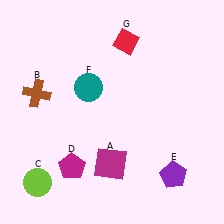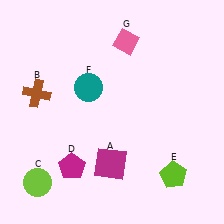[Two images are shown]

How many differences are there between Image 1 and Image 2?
There are 2 differences between the two images.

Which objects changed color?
E changed from purple to lime. G changed from red to pink.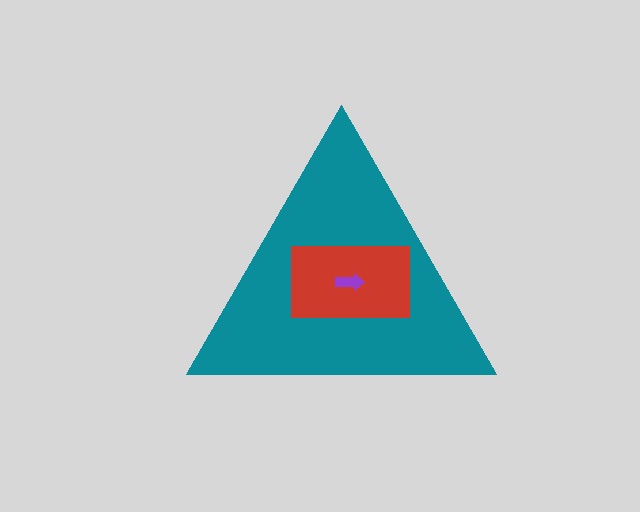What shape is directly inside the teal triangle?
The red rectangle.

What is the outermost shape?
The teal triangle.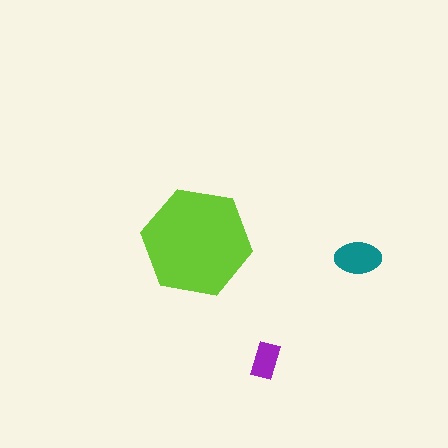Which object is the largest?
The lime hexagon.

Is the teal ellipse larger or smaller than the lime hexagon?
Smaller.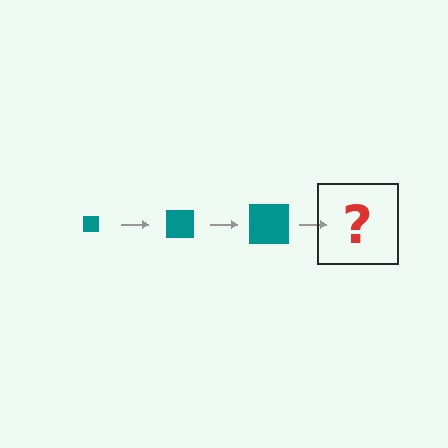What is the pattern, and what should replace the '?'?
The pattern is that the square gets progressively larger each step. The '?' should be a teal square, larger than the previous one.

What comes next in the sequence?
The next element should be a teal square, larger than the previous one.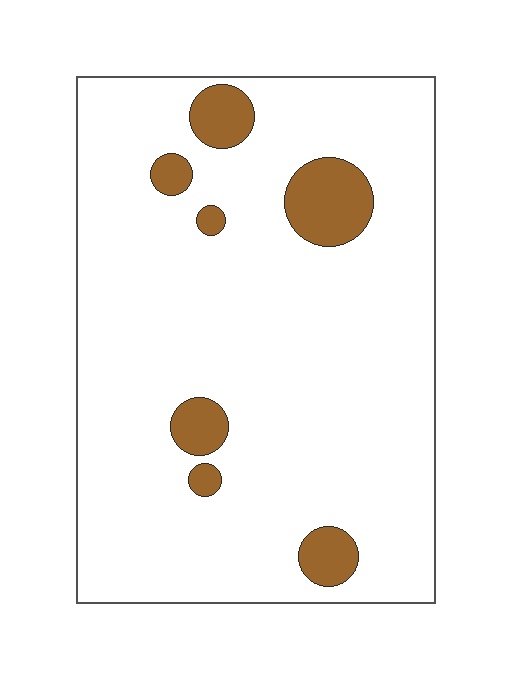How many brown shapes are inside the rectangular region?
7.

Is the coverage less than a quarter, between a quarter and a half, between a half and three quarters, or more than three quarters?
Less than a quarter.